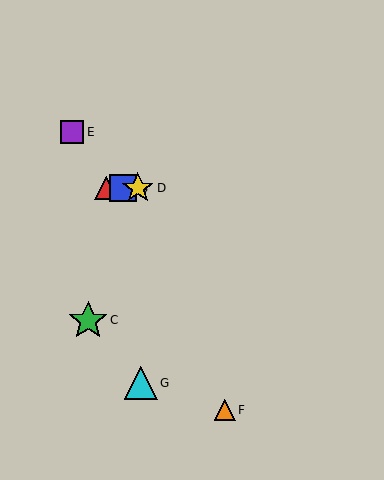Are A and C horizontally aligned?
No, A is at y≈188 and C is at y≈320.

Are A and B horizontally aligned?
Yes, both are at y≈188.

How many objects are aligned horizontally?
3 objects (A, B, D) are aligned horizontally.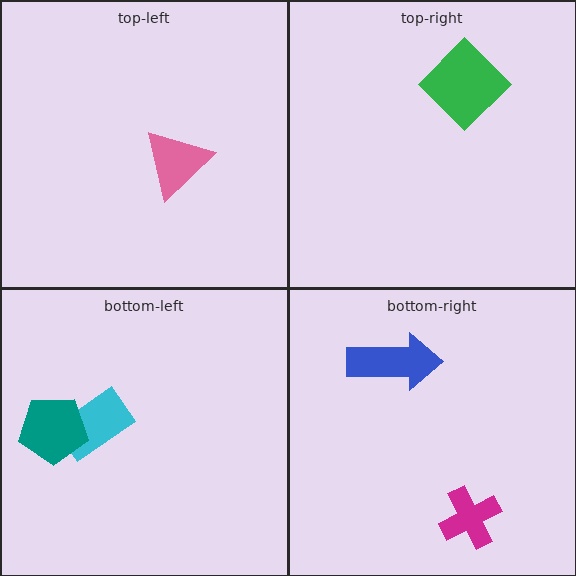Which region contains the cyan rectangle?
The bottom-left region.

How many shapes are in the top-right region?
1.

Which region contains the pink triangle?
The top-left region.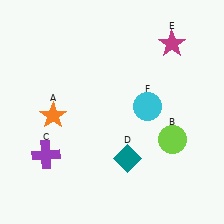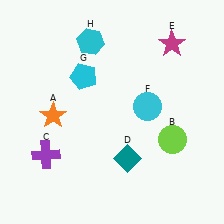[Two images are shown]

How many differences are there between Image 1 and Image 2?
There are 2 differences between the two images.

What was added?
A cyan pentagon (G), a cyan hexagon (H) were added in Image 2.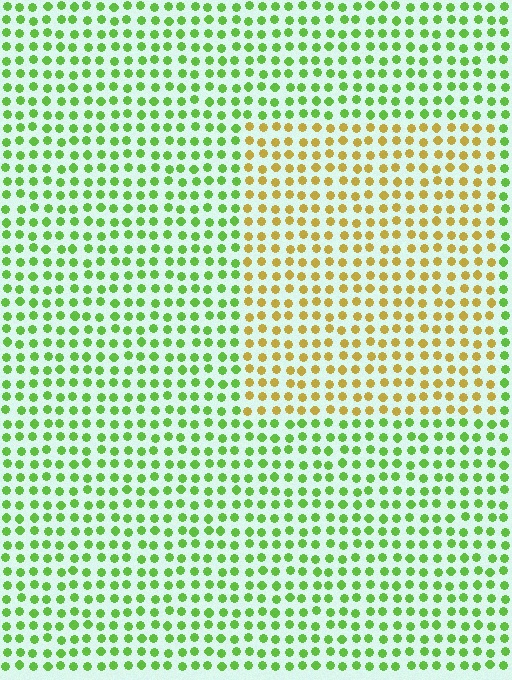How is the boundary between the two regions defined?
The boundary is defined purely by a slight shift in hue (about 56 degrees). Spacing, size, and orientation are identical on both sides.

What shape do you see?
I see a rectangle.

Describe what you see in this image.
The image is filled with small lime elements in a uniform arrangement. A rectangle-shaped region is visible where the elements are tinted to a slightly different hue, forming a subtle color boundary.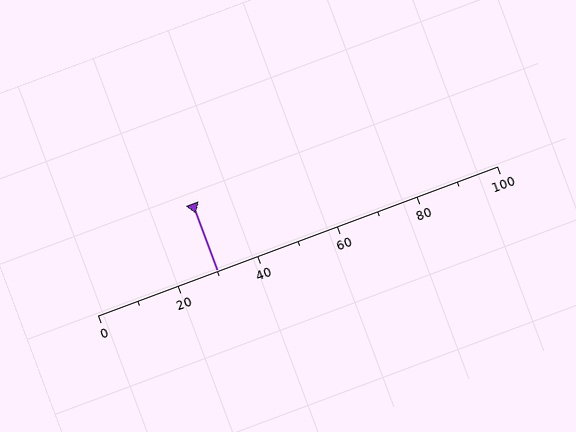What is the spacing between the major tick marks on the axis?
The major ticks are spaced 20 apart.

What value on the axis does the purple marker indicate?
The marker indicates approximately 30.